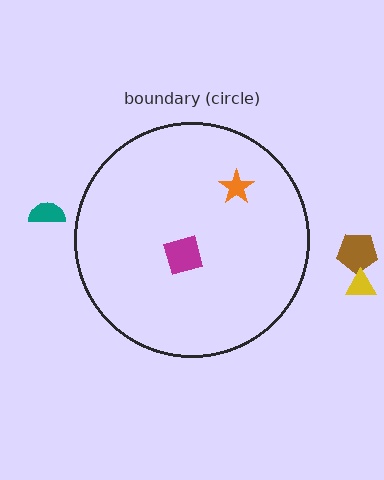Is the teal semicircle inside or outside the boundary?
Outside.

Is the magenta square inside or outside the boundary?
Inside.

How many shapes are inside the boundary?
2 inside, 3 outside.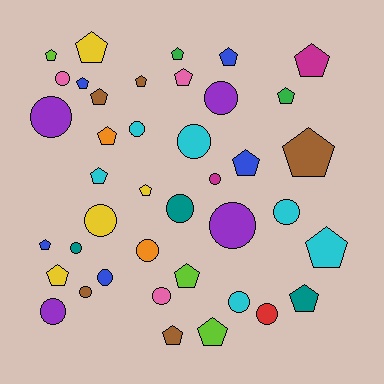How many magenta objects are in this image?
There are 2 magenta objects.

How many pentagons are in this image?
There are 22 pentagons.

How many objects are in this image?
There are 40 objects.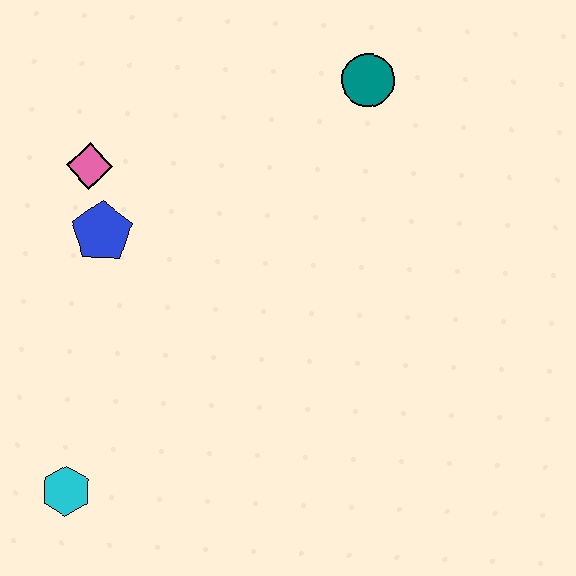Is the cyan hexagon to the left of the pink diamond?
Yes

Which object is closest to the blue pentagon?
The pink diamond is closest to the blue pentagon.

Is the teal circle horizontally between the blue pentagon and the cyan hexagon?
No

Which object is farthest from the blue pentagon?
The teal circle is farthest from the blue pentagon.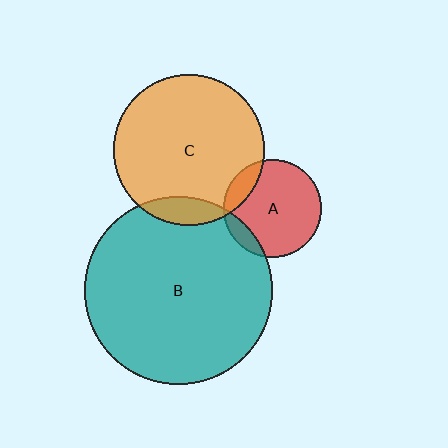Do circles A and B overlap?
Yes.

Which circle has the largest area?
Circle B (teal).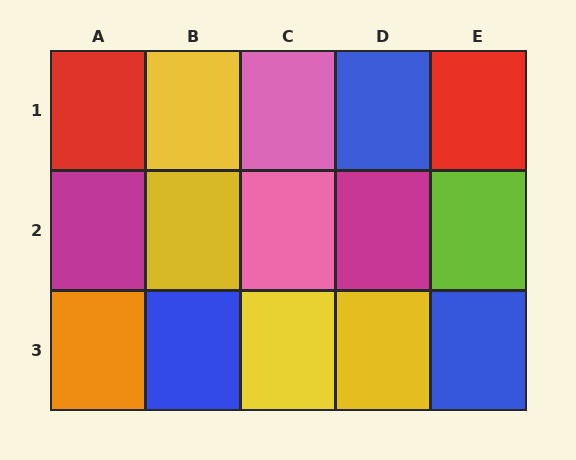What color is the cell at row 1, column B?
Yellow.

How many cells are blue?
3 cells are blue.